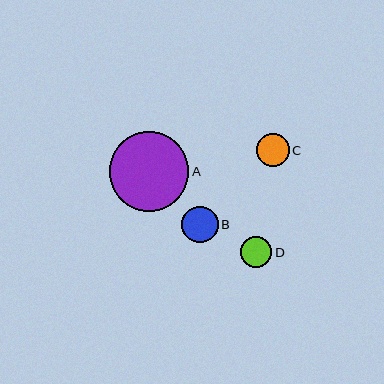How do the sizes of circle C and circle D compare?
Circle C and circle D are approximately the same size.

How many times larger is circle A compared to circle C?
Circle A is approximately 2.4 times the size of circle C.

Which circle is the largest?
Circle A is the largest with a size of approximately 79 pixels.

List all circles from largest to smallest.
From largest to smallest: A, B, C, D.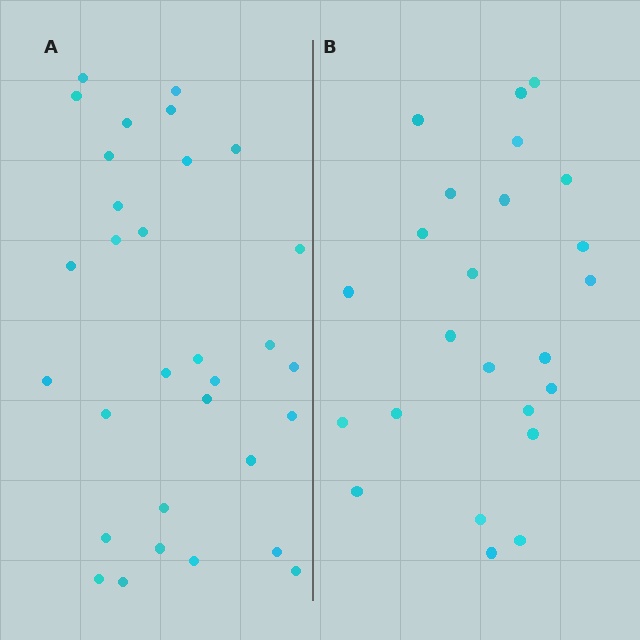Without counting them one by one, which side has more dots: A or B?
Region A (the left region) has more dots.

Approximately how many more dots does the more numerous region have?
Region A has roughly 8 or so more dots than region B.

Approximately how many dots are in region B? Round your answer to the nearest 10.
About 20 dots. (The exact count is 24, which rounds to 20.)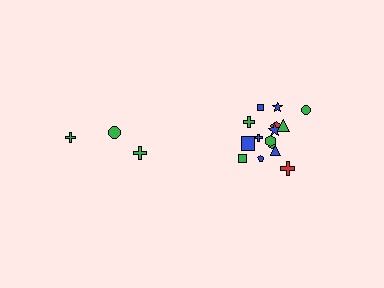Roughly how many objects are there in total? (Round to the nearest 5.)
Roughly 20 objects in total.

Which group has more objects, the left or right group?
The right group.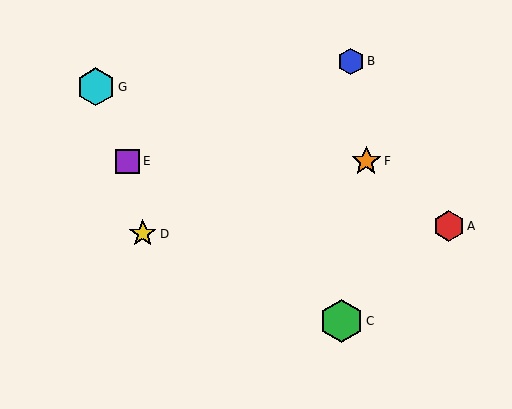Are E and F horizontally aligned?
Yes, both are at y≈161.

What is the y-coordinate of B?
Object B is at y≈61.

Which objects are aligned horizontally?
Objects E, F are aligned horizontally.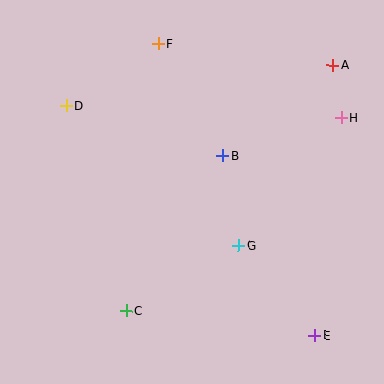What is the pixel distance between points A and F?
The distance between A and F is 176 pixels.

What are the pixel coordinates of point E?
Point E is at (315, 336).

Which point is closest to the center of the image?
Point B at (223, 156) is closest to the center.